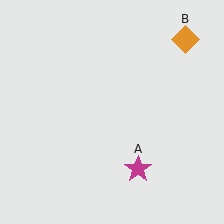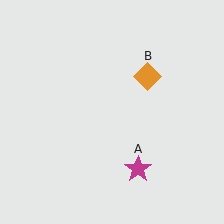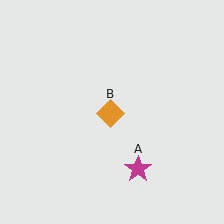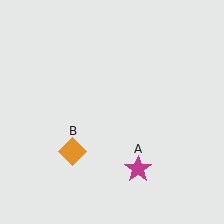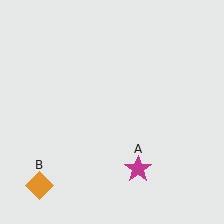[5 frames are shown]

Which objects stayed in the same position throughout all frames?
Magenta star (object A) remained stationary.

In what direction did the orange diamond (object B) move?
The orange diamond (object B) moved down and to the left.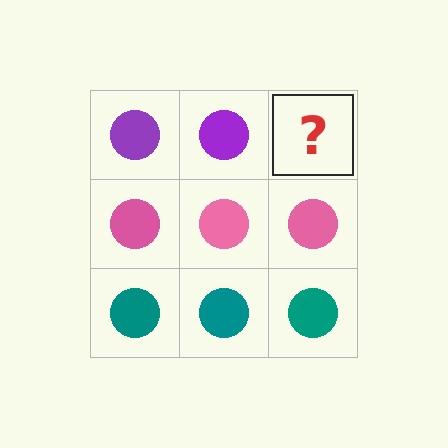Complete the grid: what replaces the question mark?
The question mark should be replaced with a purple circle.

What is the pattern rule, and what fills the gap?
The rule is that each row has a consistent color. The gap should be filled with a purple circle.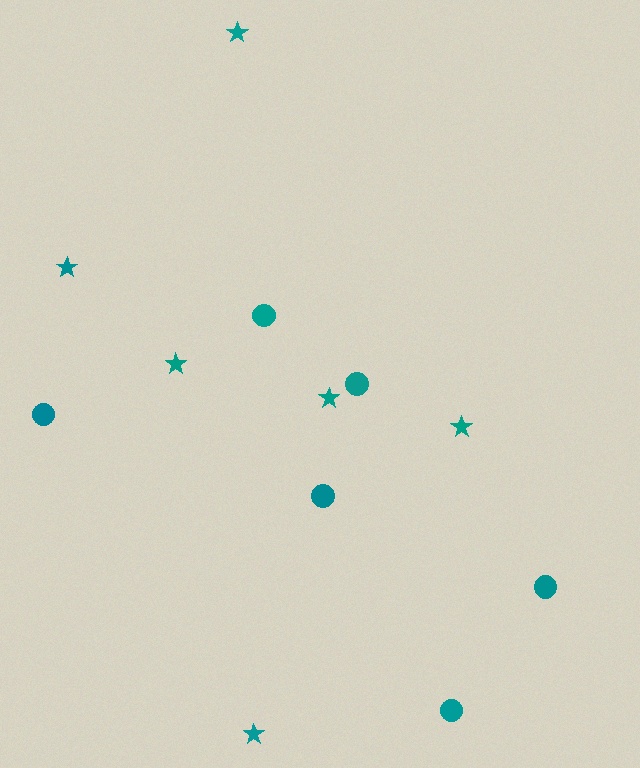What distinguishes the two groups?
There are 2 groups: one group of stars (6) and one group of circles (6).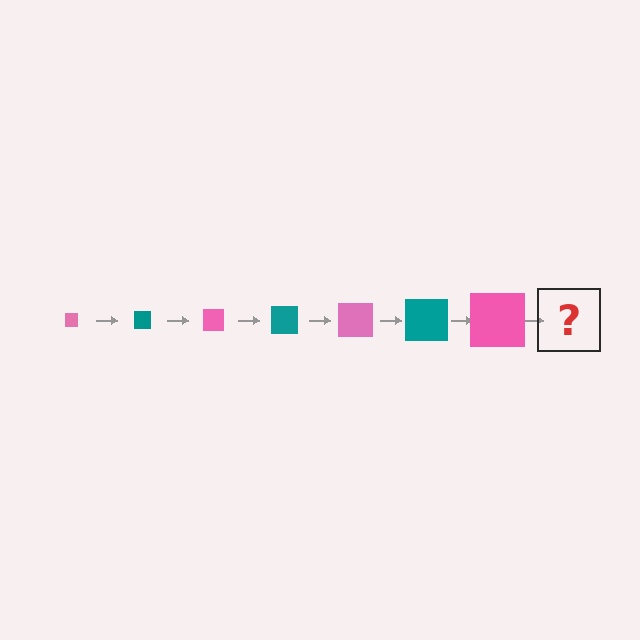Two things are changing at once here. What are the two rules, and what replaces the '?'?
The two rules are that the square grows larger each step and the color cycles through pink and teal. The '?' should be a teal square, larger than the previous one.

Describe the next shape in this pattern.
It should be a teal square, larger than the previous one.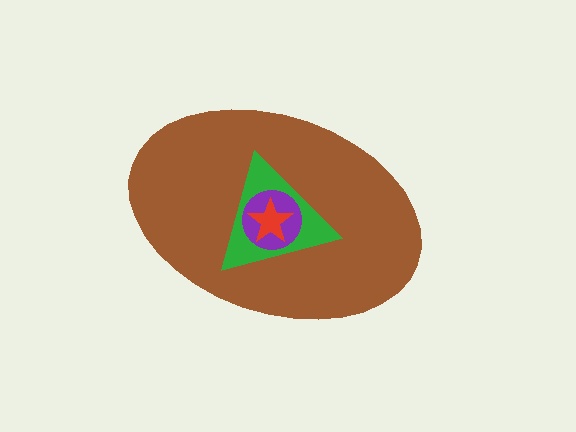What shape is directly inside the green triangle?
The purple circle.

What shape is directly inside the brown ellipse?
The green triangle.